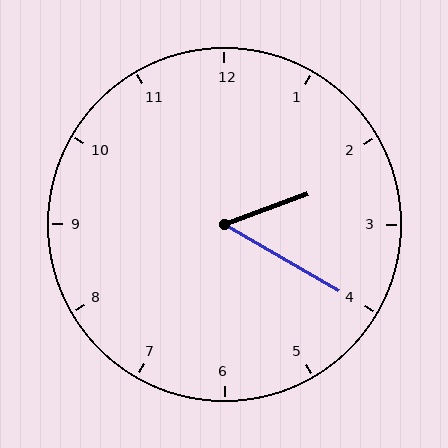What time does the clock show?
2:20.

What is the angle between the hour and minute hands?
Approximately 50 degrees.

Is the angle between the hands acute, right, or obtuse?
It is acute.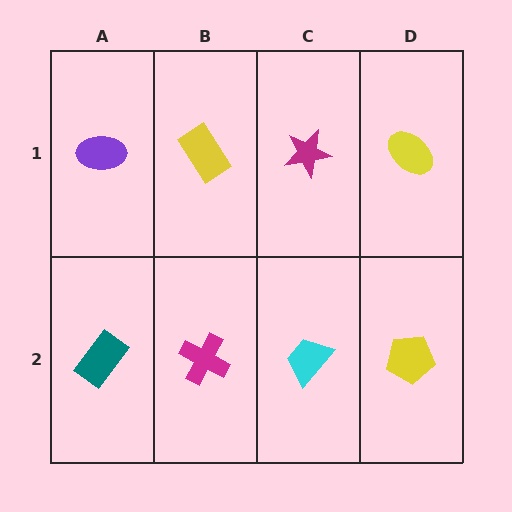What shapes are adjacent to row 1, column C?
A cyan trapezoid (row 2, column C), a yellow rectangle (row 1, column B), a yellow ellipse (row 1, column D).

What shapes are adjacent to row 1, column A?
A teal rectangle (row 2, column A), a yellow rectangle (row 1, column B).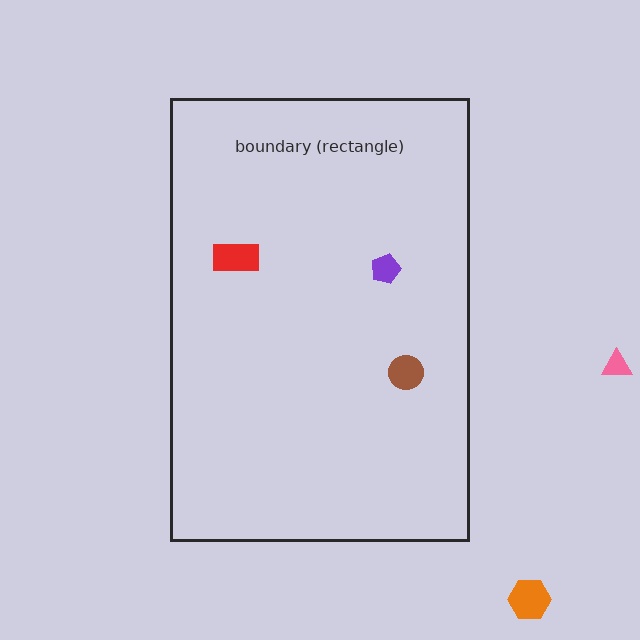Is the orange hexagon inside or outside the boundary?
Outside.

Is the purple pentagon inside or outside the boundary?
Inside.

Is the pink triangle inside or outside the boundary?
Outside.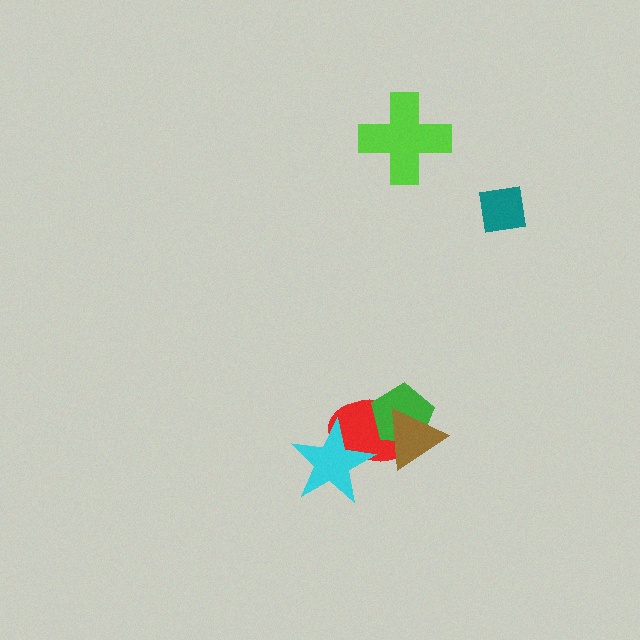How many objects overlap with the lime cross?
0 objects overlap with the lime cross.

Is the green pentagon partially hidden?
Yes, it is partially covered by another shape.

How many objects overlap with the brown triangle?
2 objects overlap with the brown triangle.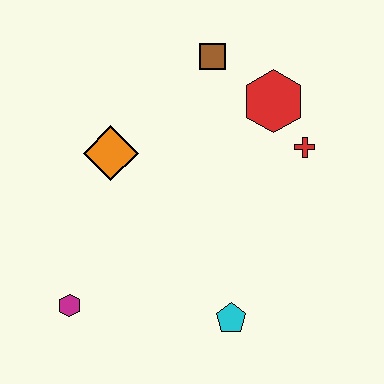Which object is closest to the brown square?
The red hexagon is closest to the brown square.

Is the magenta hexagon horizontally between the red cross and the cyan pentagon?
No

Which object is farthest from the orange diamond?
The cyan pentagon is farthest from the orange diamond.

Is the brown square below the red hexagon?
No